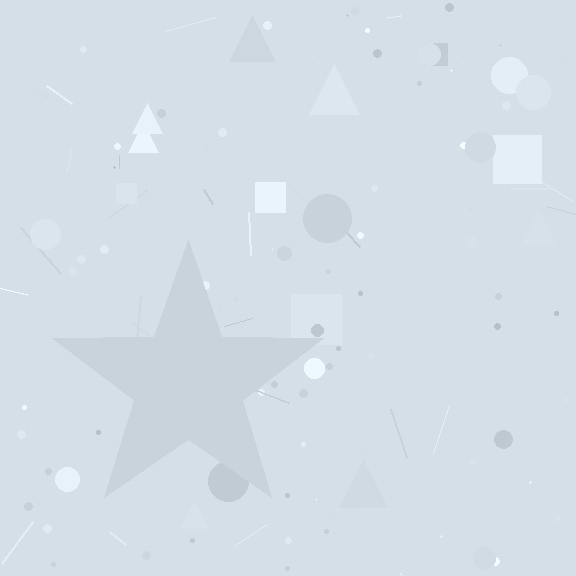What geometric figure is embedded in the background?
A star is embedded in the background.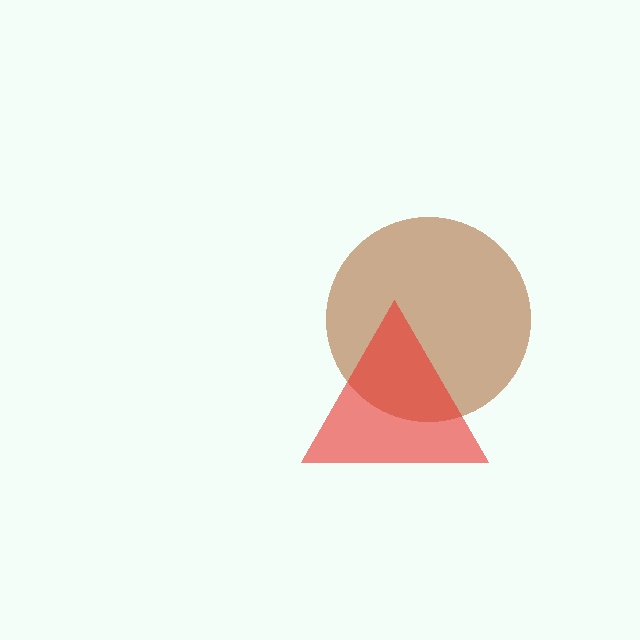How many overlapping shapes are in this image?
There are 2 overlapping shapes in the image.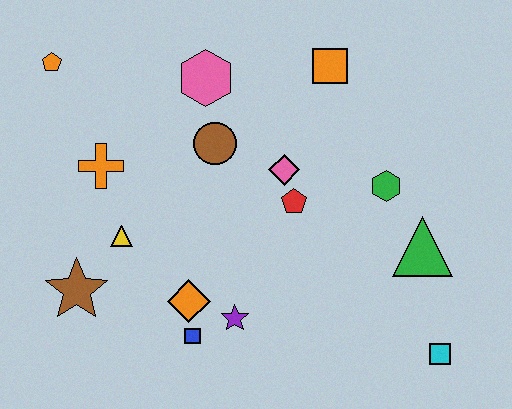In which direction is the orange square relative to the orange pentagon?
The orange square is to the right of the orange pentagon.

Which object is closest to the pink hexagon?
The brown circle is closest to the pink hexagon.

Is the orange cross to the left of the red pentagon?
Yes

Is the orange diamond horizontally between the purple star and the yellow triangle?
Yes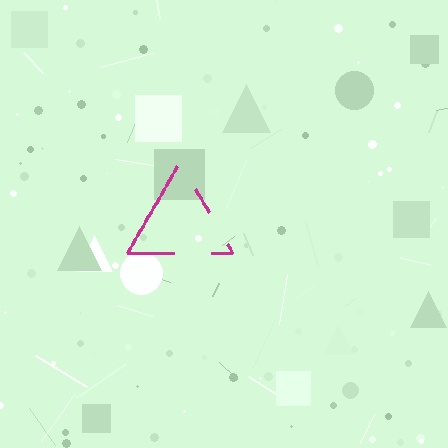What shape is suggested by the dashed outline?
The dashed outline suggests a triangle.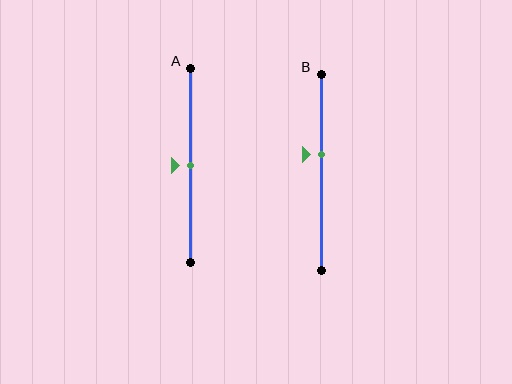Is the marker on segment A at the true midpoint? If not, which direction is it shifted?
Yes, the marker on segment A is at the true midpoint.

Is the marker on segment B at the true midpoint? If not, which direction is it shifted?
No, the marker on segment B is shifted upward by about 9% of the segment length.